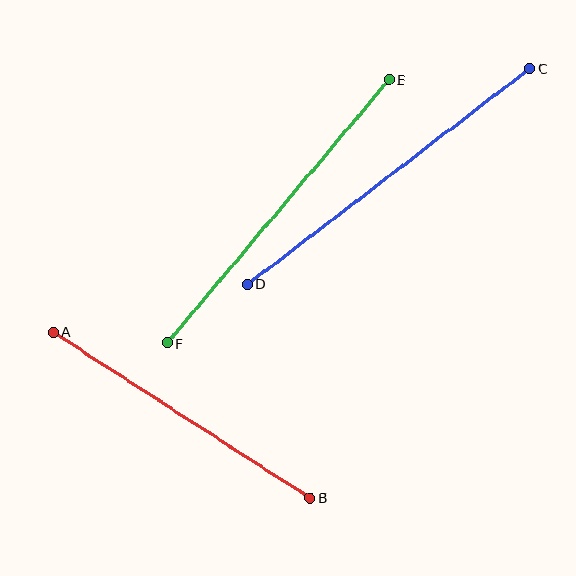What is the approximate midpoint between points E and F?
The midpoint is at approximately (278, 212) pixels.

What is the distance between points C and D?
The distance is approximately 355 pixels.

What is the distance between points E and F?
The distance is approximately 344 pixels.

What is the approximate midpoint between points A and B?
The midpoint is at approximately (182, 415) pixels.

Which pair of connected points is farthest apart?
Points C and D are farthest apart.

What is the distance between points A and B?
The distance is approximately 306 pixels.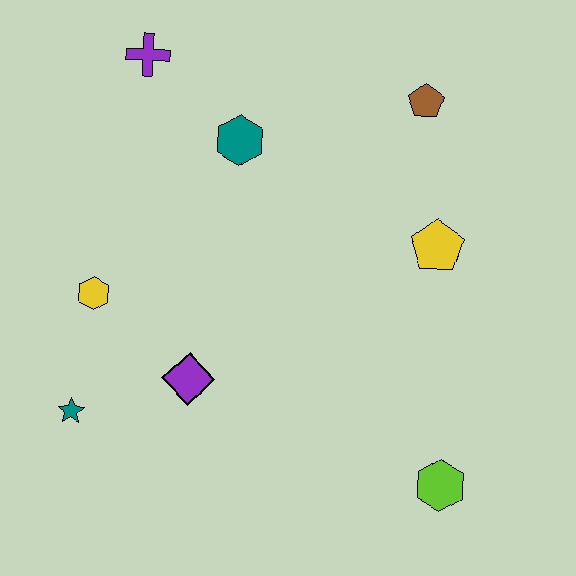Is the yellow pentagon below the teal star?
No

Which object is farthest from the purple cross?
The lime hexagon is farthest from the purple cross.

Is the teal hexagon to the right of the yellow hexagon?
Yes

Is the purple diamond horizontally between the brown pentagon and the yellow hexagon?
Yes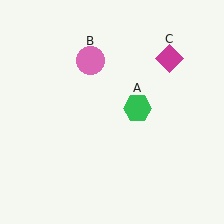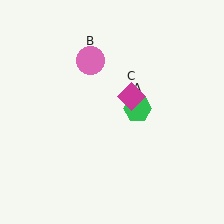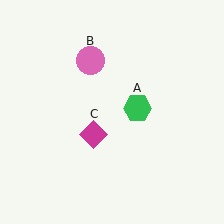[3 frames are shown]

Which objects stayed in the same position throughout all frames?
Green hexagon (object A) and pink circle (object B) remained stationary.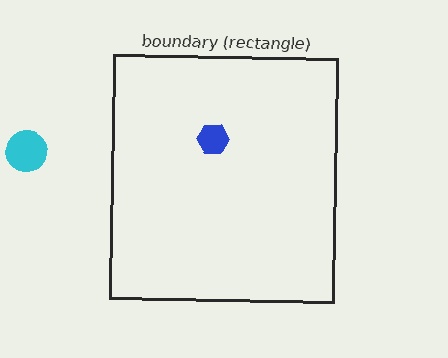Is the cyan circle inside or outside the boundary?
Outside.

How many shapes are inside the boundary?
1 inside, 1 outside.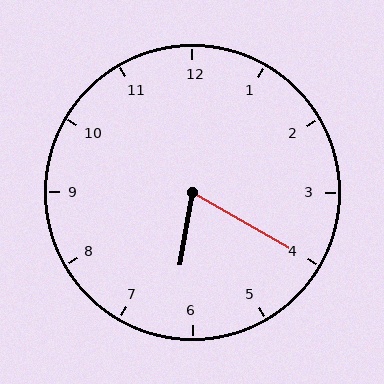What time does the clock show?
6:20.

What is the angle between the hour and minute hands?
Approximately 70 degrees.